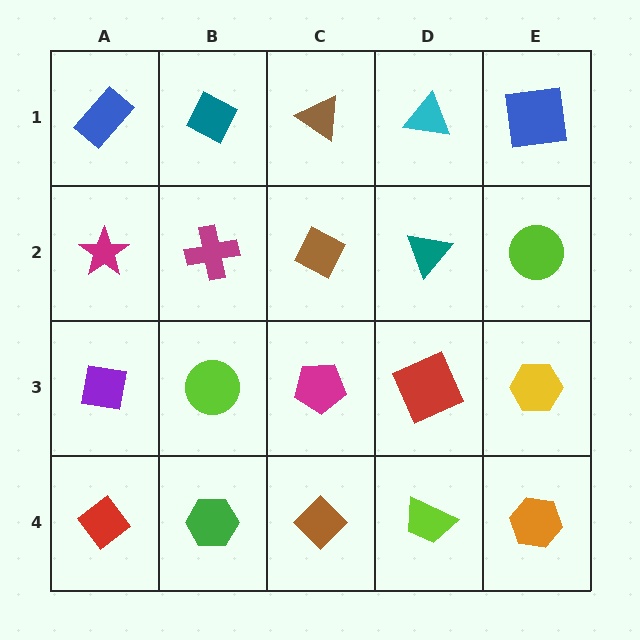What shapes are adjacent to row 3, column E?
A lime circle (row 2, column E), an orange hexagon (row 4, column E), a red square (row 3, column D).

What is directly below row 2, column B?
A lime circle.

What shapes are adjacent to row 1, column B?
A magenta cross (row 2, column B), a blue rectangle (row 1, column A), a brown triangle (row 1, column C).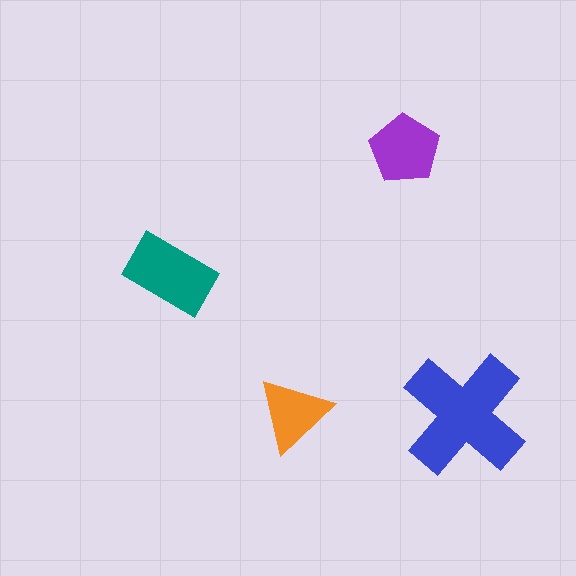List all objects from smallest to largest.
The orange triangle, the purple pentagon, the teal rectangle, the blue cross.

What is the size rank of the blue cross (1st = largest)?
1st.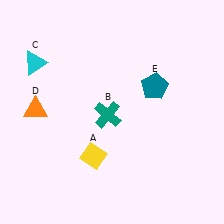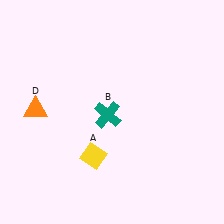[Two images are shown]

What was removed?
The teal pentagon (E), the cyan triangle (C) were removed in Image 2.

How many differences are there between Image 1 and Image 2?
There are 2 differences between the two images.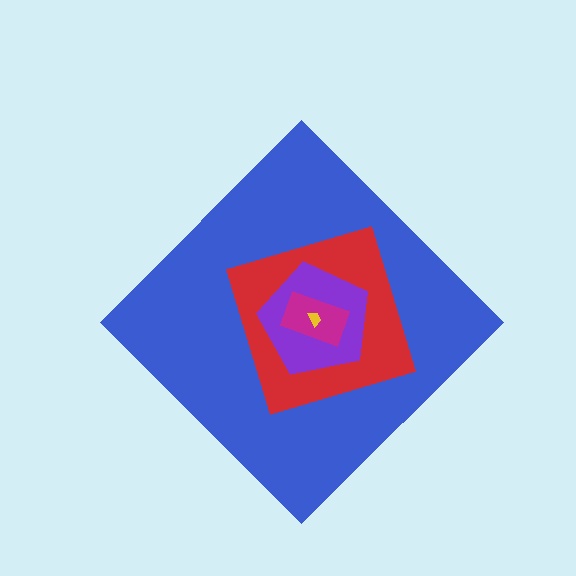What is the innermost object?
The yellow trapezoid.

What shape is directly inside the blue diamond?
The red square.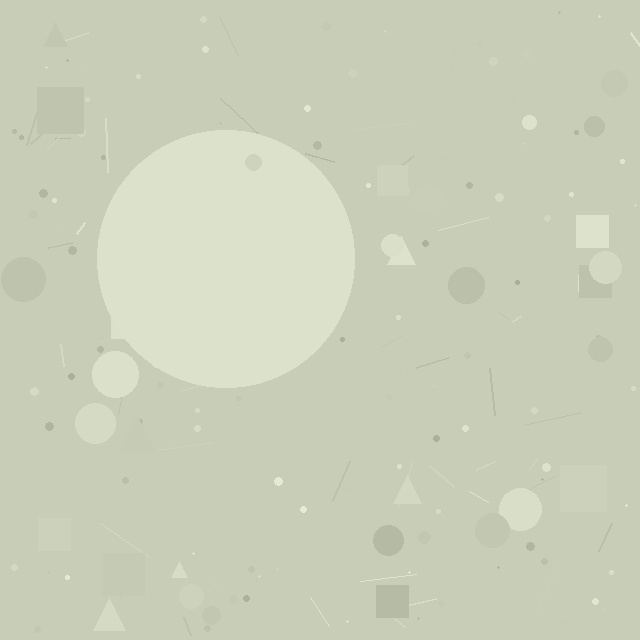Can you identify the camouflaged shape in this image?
The camouflaged shape is a circle.